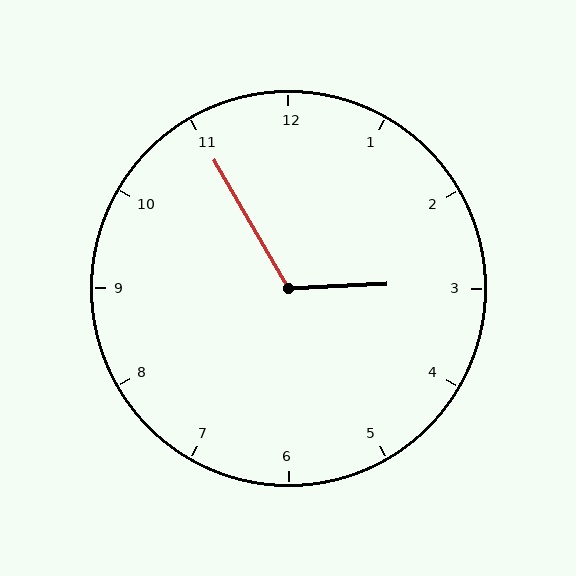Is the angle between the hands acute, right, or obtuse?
It is obtuse.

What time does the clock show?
2:55.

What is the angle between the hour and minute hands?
Approximately 118 degrees.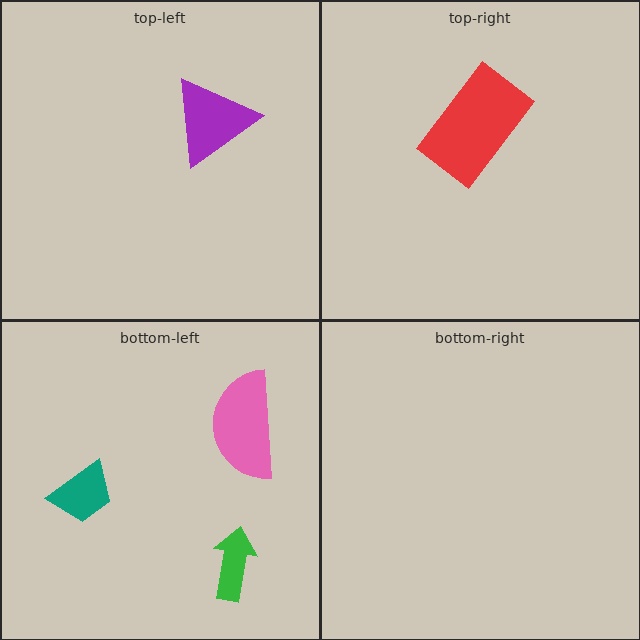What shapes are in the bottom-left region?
The pink semicircle, the green arrow, the teal trapezoid.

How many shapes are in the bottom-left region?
3.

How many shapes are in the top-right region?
1.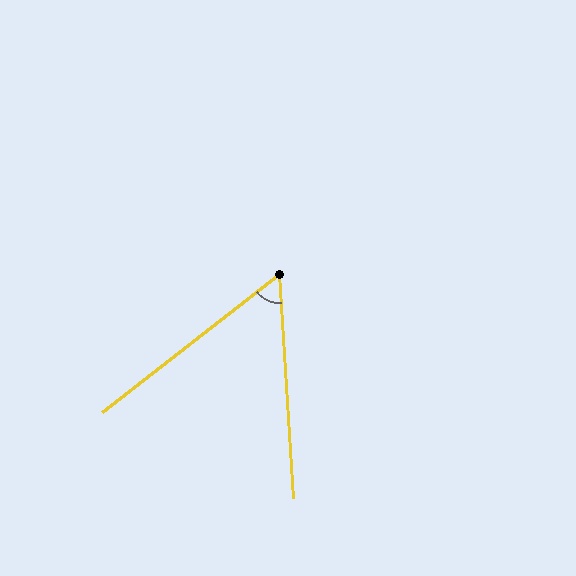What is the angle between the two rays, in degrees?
Approximately 56 degrees.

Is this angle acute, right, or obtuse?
It is acute.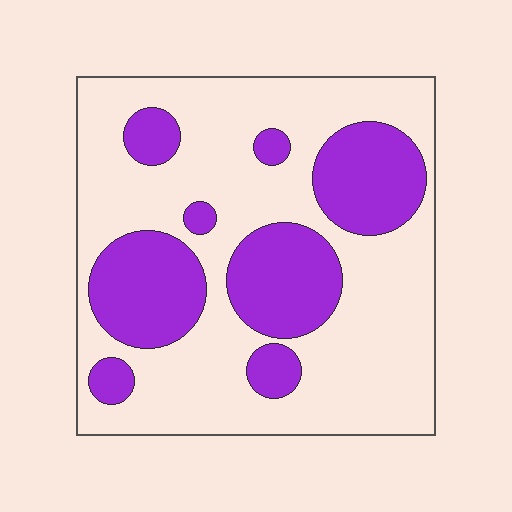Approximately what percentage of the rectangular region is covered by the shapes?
Approximately 30%.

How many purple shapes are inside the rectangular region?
8.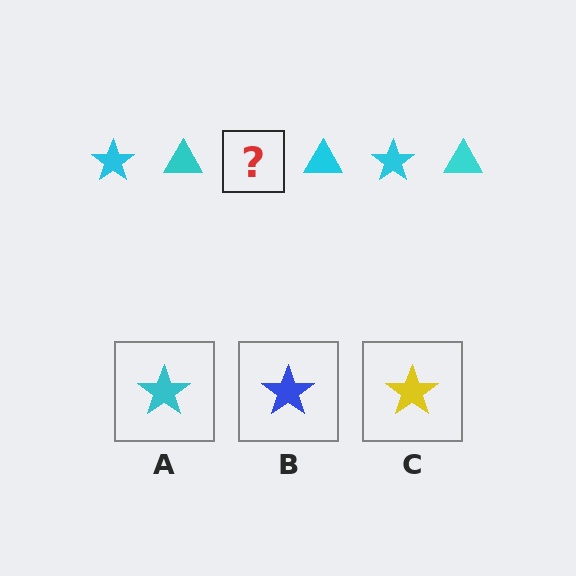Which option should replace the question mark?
Option A.